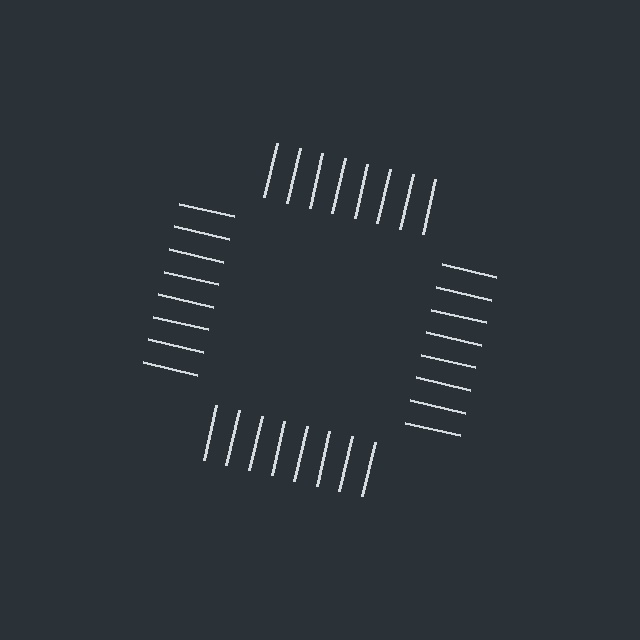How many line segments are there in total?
32 — 8 along each of the 4 edges.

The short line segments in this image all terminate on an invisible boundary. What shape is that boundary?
An illusory square — the line segments terminate on its edges but no continuous stroke is drawn.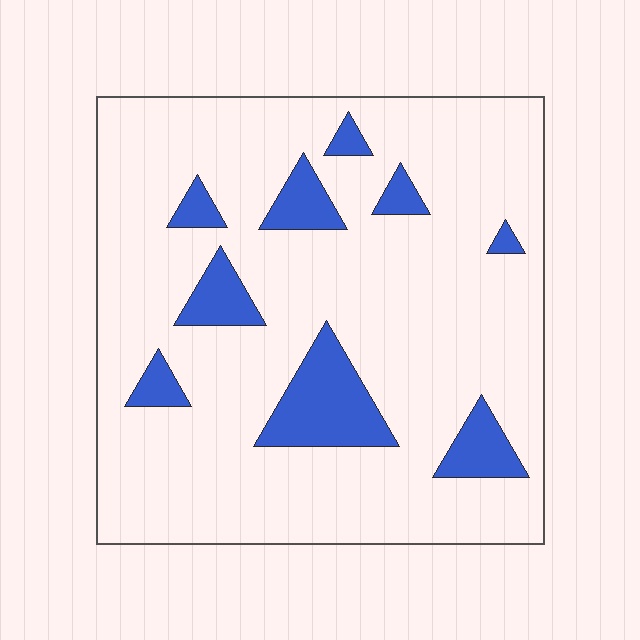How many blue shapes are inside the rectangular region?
9.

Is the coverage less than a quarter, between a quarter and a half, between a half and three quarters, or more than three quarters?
Less than a quarter.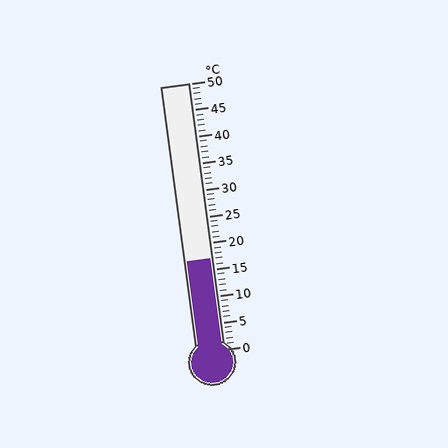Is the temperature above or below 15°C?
The temperature is above 15°C.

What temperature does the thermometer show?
The thermometer shows approximately 17°C.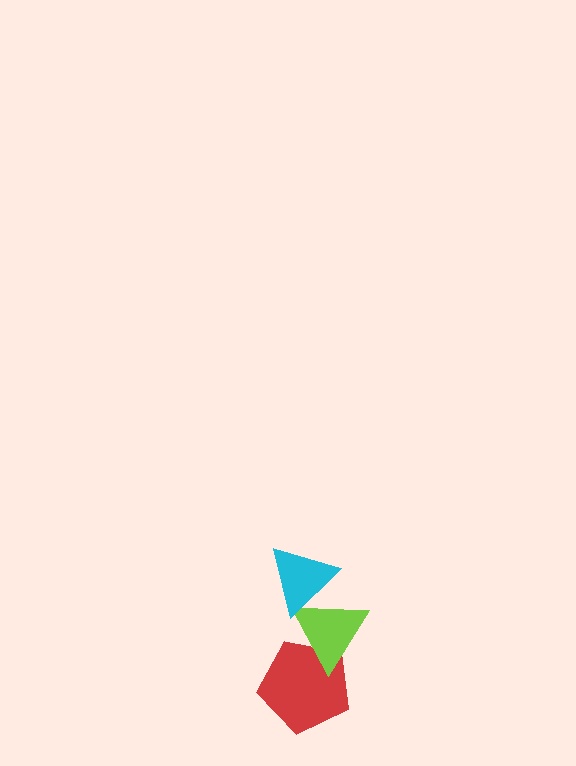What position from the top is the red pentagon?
The red pentagon is 3rd from the top.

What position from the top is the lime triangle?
The lime triangle is 2nd from the top.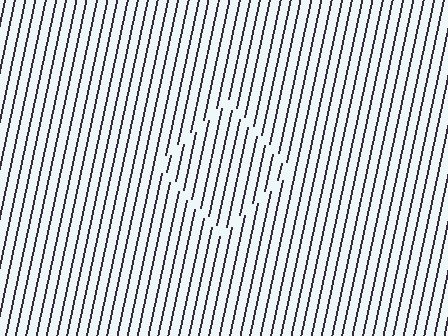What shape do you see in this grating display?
An illusory square. The interior of the shape contains the same grating, shifted by half a period — the contour is defined by the phase discontinuity where line-ends from the inner and outer gratings abut.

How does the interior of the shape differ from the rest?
The interior of the shape contains the same grating, shifted by half a period — the contour is defined by the phase discontinuity where line-ends from the inner and outer gratings abut.